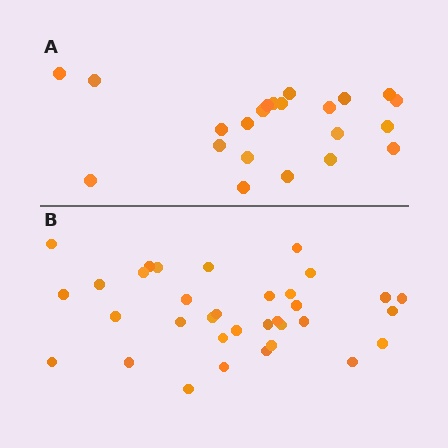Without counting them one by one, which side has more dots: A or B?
Region B (the bottom region) has more dots.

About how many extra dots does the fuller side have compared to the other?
Region B has roughly 12 or so more dots than region A.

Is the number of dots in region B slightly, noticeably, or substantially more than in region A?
Region B has substantially more. The ratio is roughly 1.5 to 1.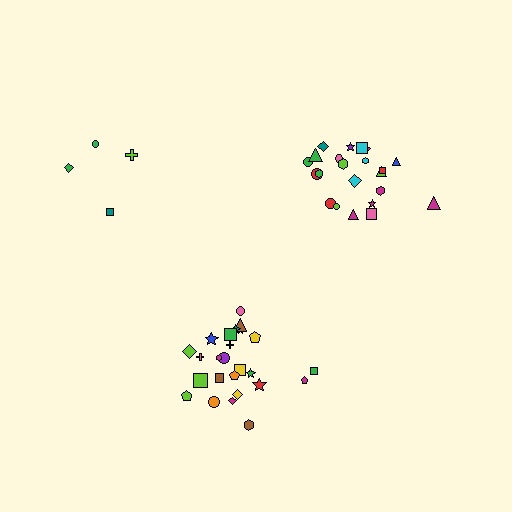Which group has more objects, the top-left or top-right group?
The top-right group.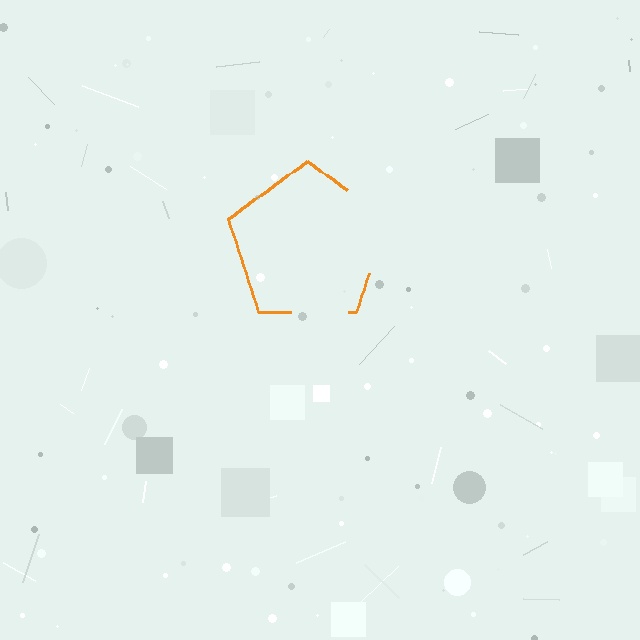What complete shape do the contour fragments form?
The contour fragments form a pentagon.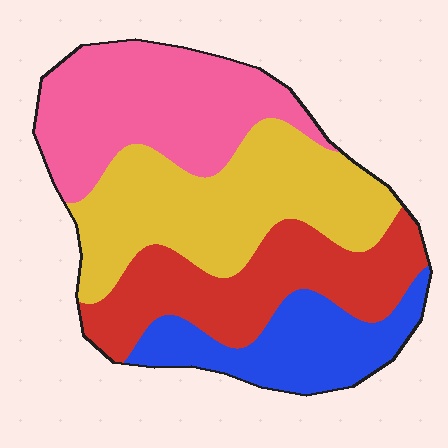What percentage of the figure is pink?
Pink takes up about one quarter (1/4) of the figure.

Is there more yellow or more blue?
Yellow.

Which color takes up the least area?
Blue, at roughly 15%.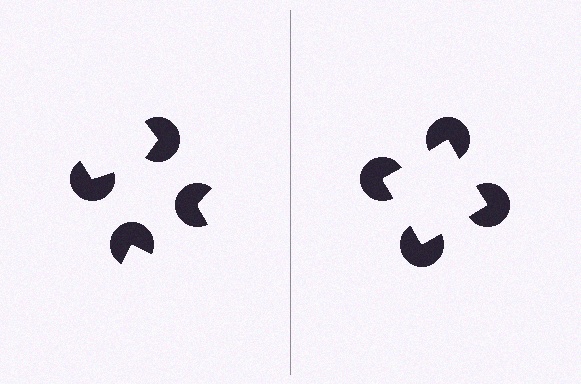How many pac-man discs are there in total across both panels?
8 — 4 on each side.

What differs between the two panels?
The pac-man discs are positioned identically on both sides; only the wedge orientations differ. On the right they align to a square; on the left they are misaligned.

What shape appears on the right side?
An illusory square.